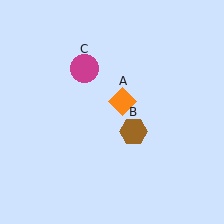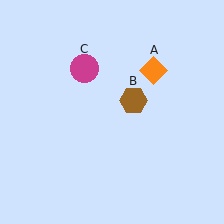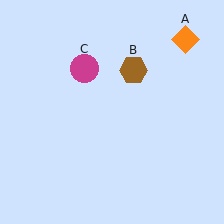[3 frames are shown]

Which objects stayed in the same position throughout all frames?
Magenta circle (object C) remained stationary.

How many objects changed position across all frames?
2 objects changed position: orange diamond (object A), brown hexagon (object B).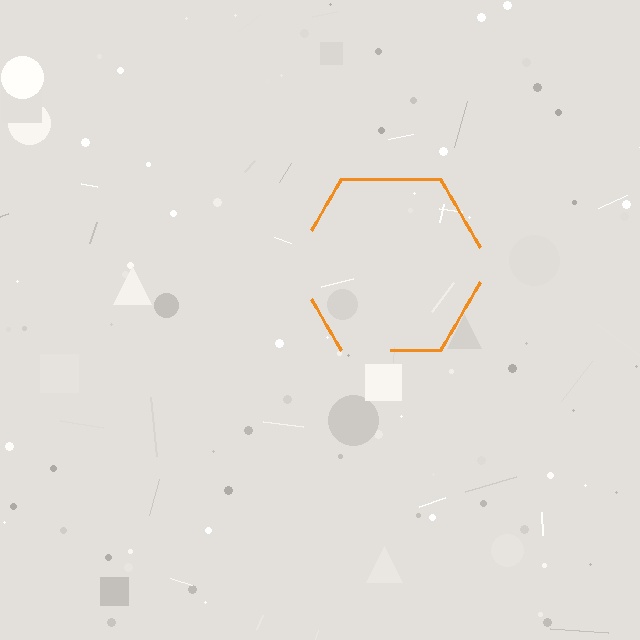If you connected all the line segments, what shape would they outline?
They would outline a hexagon.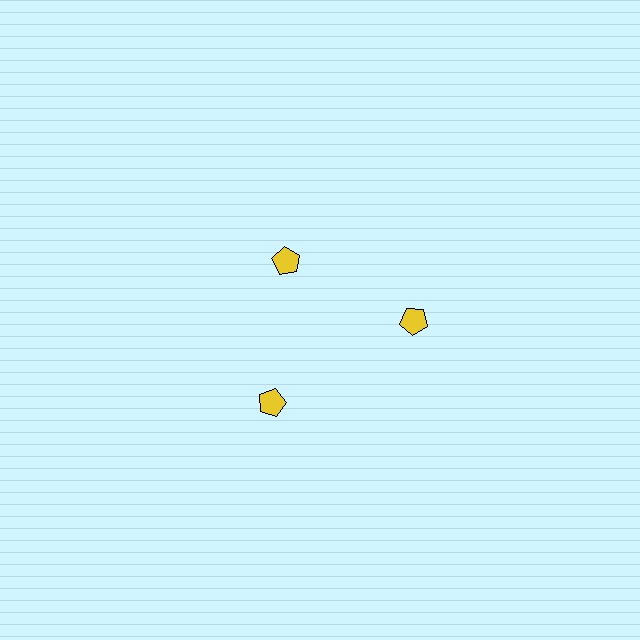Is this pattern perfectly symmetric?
No. The 3 yellow pentagons are arranged in a ring, but one element near the 11 o'clock position is pulled inward toward the center, breaking the 3-fold rotational symmetry.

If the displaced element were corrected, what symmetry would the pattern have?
It would have 3-fold rotational symmetry — the pattern would map onto itself every 120 degrees.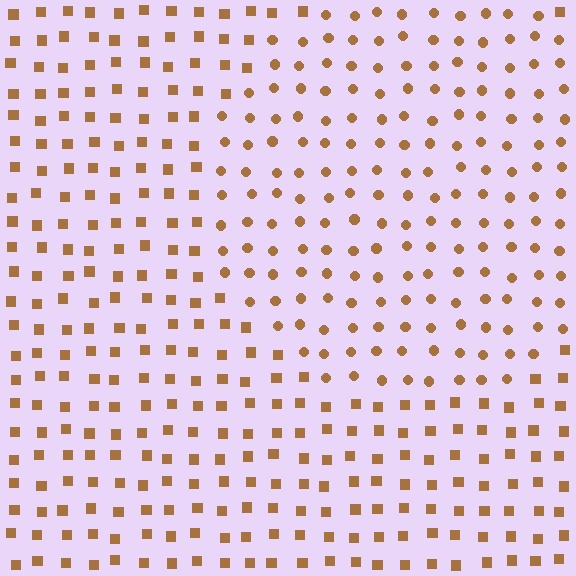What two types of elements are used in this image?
The image uses circles inside the circle region and squares outside it.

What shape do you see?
I see a circle.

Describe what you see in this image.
The image is filled with small brown elements arranged in a uniform grid. A circle-shaped region contains circles, while the surrounding area contains squares. The boundary is defined purely by the change in element shape.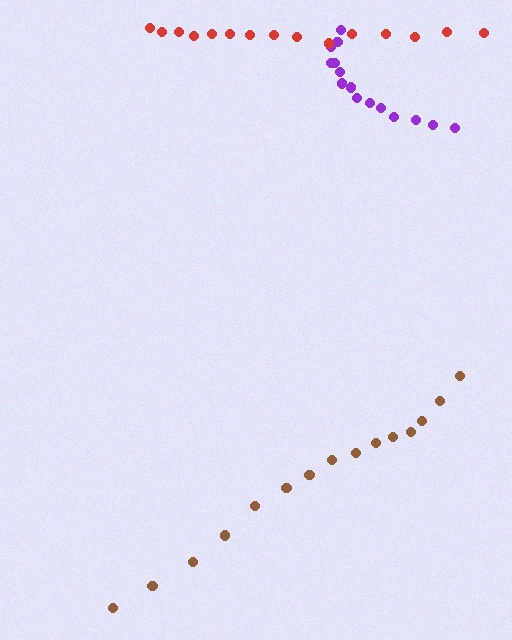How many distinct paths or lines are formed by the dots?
There are 3 distinct paths.